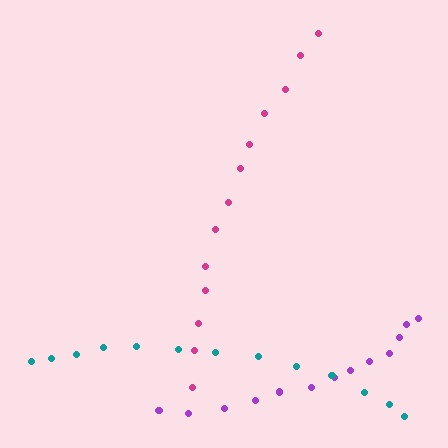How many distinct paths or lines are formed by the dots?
There are 3 distinct paths.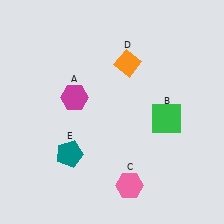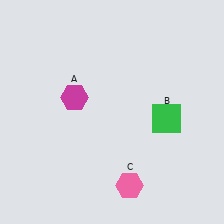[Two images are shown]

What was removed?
The orange diamond (D), the teal pentagon (E) were removed in Image 2.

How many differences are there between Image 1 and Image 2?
There are 2 differences between the two images.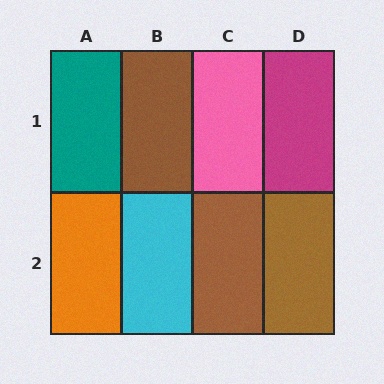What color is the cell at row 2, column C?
Brown.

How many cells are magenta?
1 cell is magenta.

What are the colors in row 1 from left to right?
Teal, brown, pink, magenta.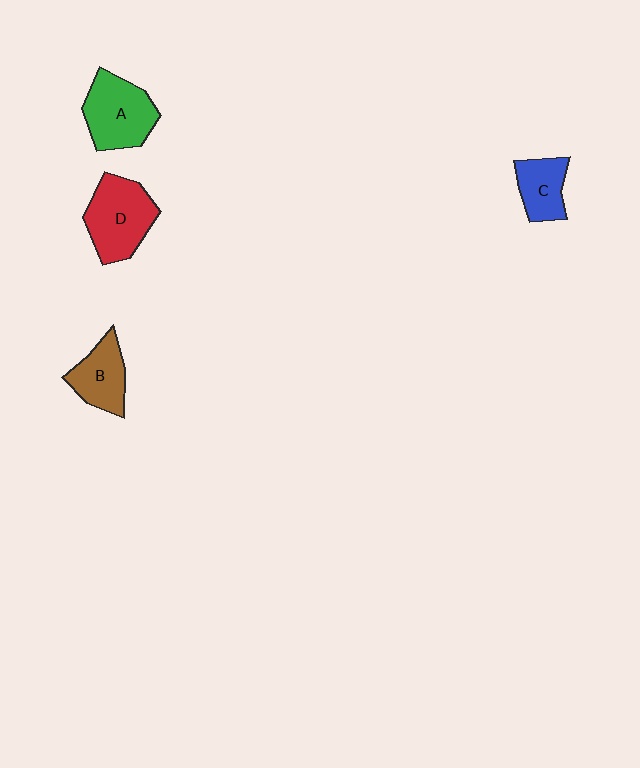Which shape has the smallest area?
Shape C (blue).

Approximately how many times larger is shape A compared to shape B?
Approximately 1.4 times.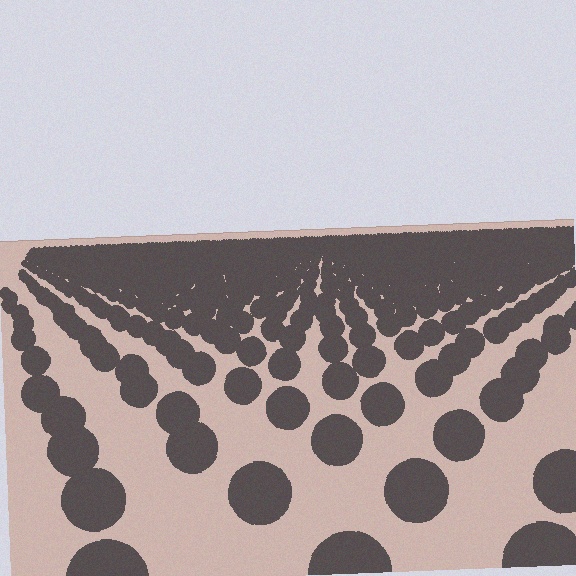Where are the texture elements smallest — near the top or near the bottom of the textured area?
Near the top.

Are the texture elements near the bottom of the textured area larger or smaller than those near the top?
Larger. Near the bottom, elements are closer to the viewer and appear at a bigger on-screen size.